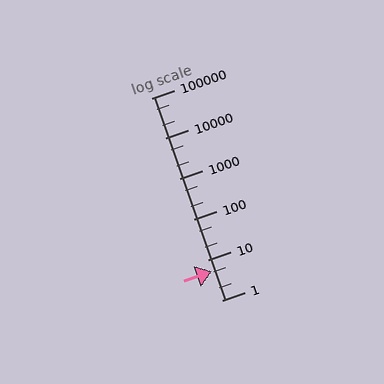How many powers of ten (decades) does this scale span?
The scale spans 5 decades, from 1 to 100000.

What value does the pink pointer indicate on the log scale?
The pointer indicates approximately 5.3.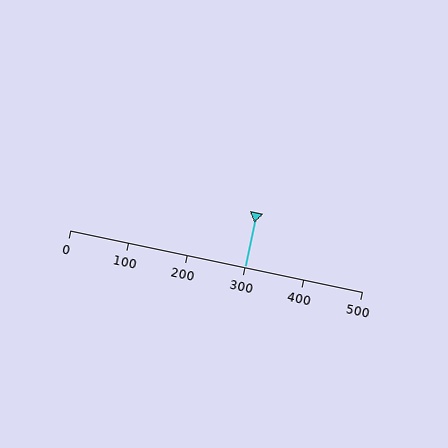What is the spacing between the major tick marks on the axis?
The major ticks are spaced 100 apart.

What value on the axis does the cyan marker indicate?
The marker indicates approximately 300.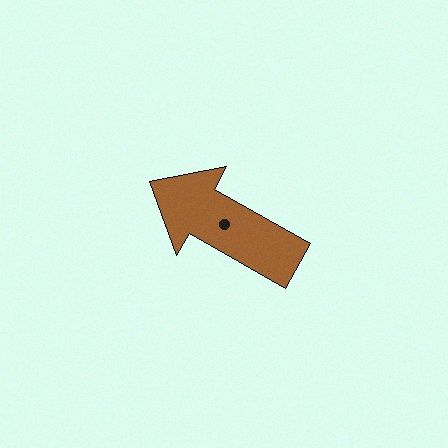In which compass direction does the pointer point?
Northwest.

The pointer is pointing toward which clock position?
Roughly 10 o'clock.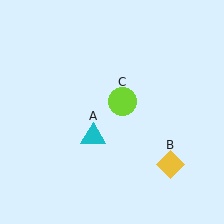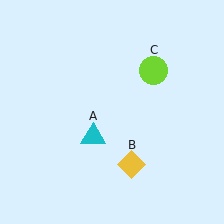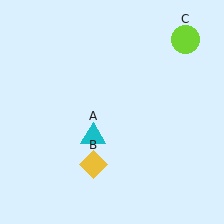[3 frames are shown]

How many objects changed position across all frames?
2 objects changed position: yellow diamond (object B), lime circle (object C).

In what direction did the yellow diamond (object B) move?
The yellow diamond (object B) moved left.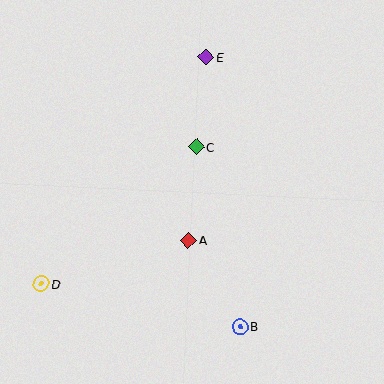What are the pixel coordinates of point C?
Point C is at (197, 147).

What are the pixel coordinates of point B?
Point B is at (240, 327).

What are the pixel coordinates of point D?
Point D is at (41, 284).